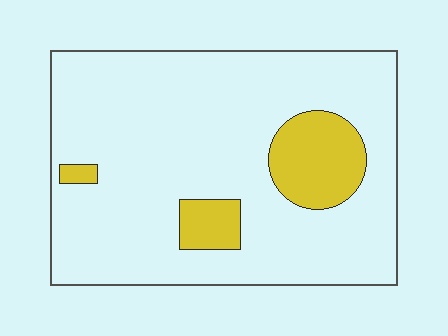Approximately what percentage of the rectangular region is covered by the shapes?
Approximately 15%.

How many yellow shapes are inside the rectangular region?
3.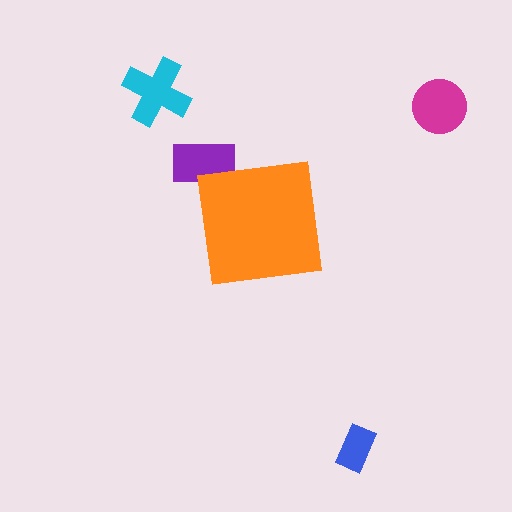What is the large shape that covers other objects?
An orange square.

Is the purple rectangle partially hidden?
Yes, the purple rectangle is partially hidden behind the orange square.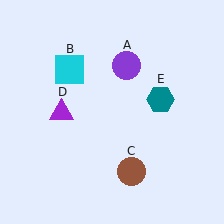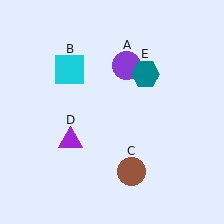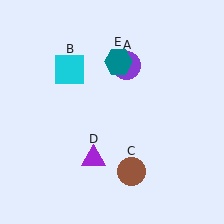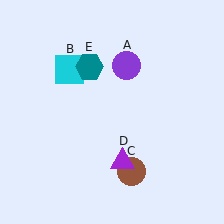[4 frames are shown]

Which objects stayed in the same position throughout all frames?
Purple circle (object A) and cyan square (object B) and brown circle (object C) remained stationary.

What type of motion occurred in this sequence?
The purple triangle (object D), teal hexagon (object E) rotated counterclockwise around the center of the scene.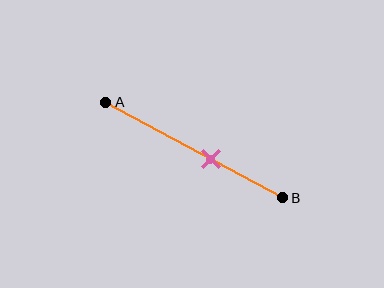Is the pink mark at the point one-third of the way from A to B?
No, the mark is at about 60% from A, not at the 33% one-third point.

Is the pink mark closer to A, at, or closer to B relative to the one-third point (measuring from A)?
The pink mark is closer to point B than the one-third point of segment AB.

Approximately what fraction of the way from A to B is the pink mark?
The pink mark is approximately 60% of the way from A to B.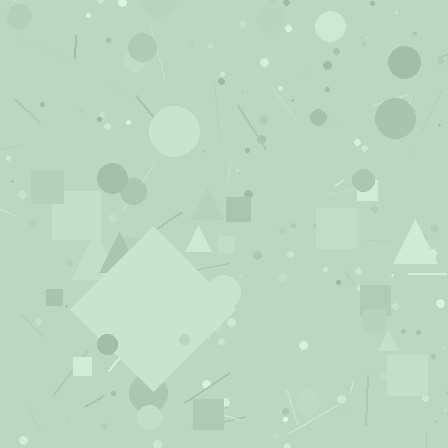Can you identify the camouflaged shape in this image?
The camouflaged shape is a diamond.